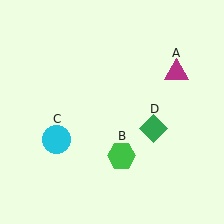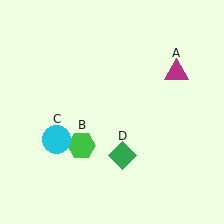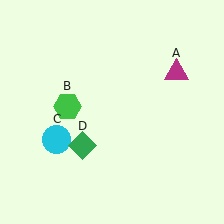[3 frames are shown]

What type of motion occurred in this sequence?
The green hexagon (object B), green diamond (object D) rotated clockwise around the center of the scene.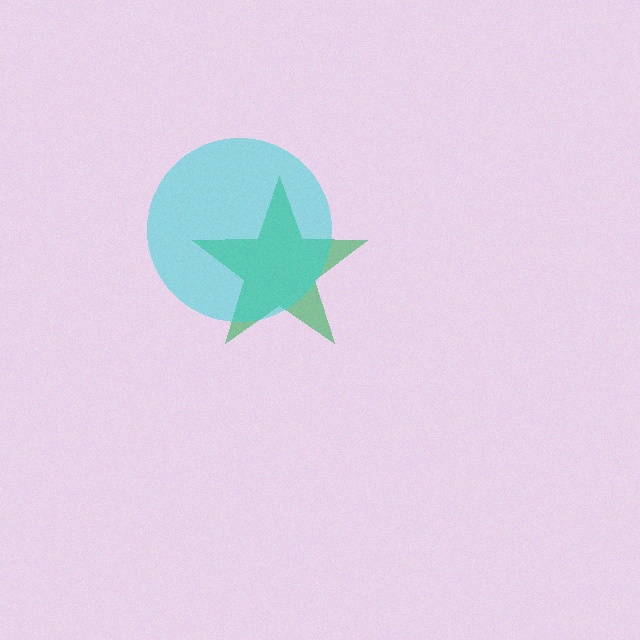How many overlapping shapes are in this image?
There are 2 overlapping shapes in the image.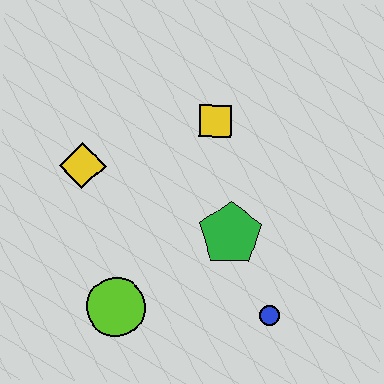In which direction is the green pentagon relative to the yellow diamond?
The green pentagon is to the right of the yellow diamond.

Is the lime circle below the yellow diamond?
Yes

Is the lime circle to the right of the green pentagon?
No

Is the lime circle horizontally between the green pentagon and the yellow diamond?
Yes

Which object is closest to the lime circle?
The green pentagon is closest to the lime circle.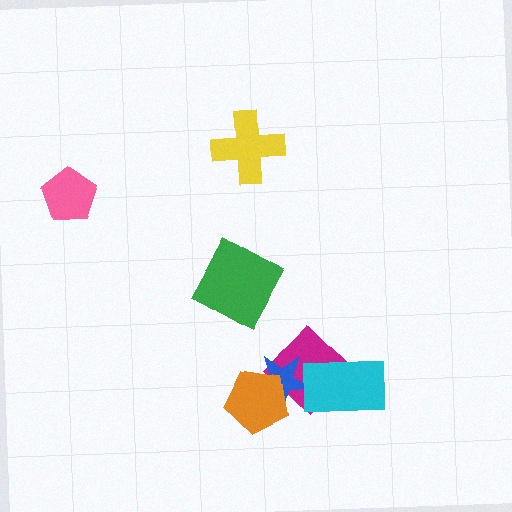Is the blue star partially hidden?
Yes, it is partially covered by another shape.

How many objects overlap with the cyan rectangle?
2 objects overlap with the cyan rectangle.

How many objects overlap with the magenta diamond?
3 objects overlap with the magenta diamond.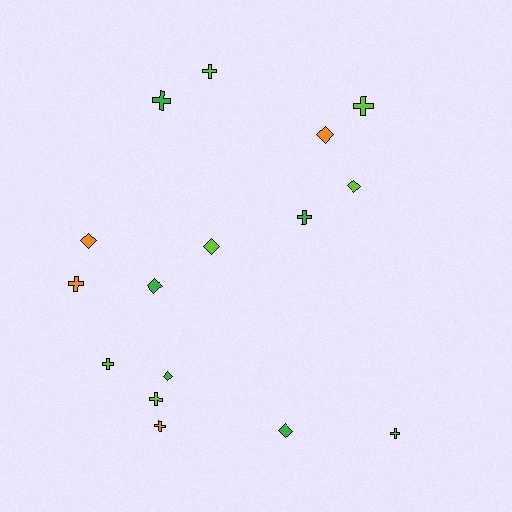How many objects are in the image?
There are 16 objects.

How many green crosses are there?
There are 2 green crosses.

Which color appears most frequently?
Lime, with 7 objects.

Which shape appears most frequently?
Cross, with 9 objects.